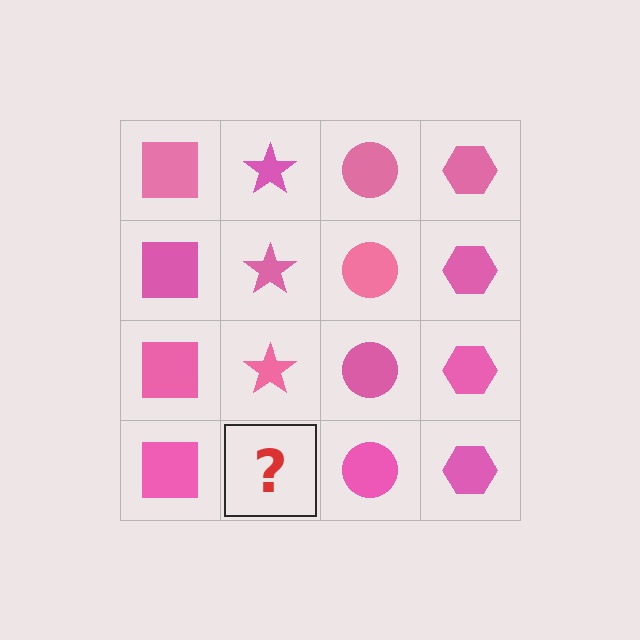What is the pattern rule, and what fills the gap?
The rule is that each column has a consistent shape. The gap should be filled with a pink star.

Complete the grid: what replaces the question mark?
The question mark should be replaced with a pink star.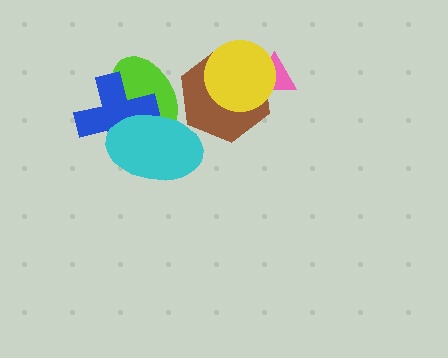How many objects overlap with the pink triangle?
2 objects overlap with the pink triangle.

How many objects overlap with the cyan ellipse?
2 objects overlap with the cyan ellipse.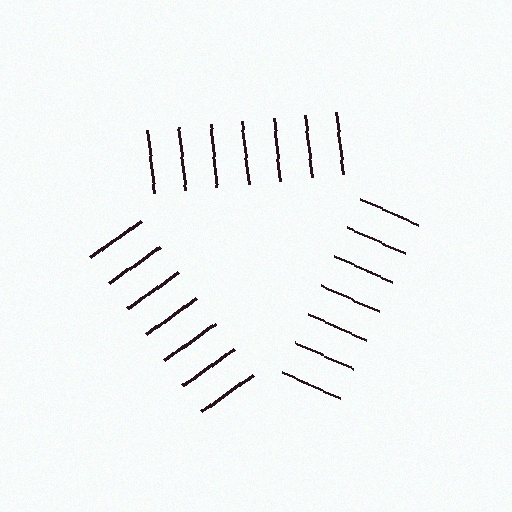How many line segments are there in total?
21 — 7 along each of the 3 edges.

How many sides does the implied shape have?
3 sides — the line-ends trace a triangle.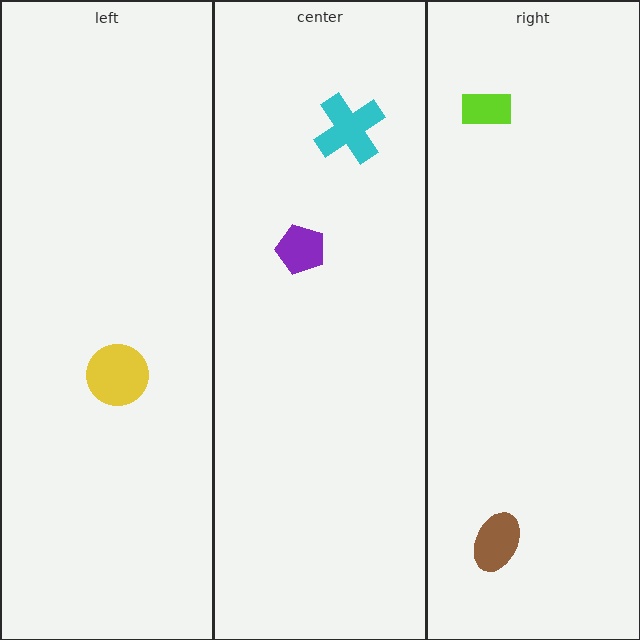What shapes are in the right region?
The brown ellipse, the lime rectangle.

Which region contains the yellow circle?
The left region.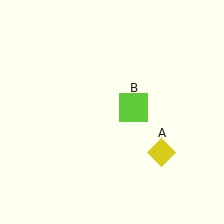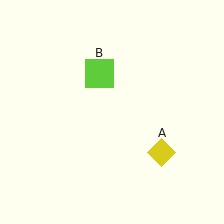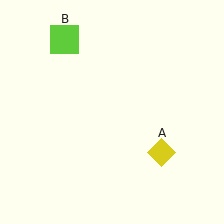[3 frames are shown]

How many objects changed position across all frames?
1 object changed position: lime square (object B).